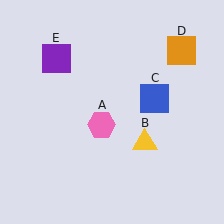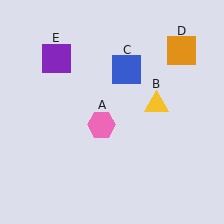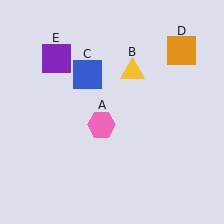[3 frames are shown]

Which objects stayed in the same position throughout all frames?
Pink hexagon (object A) and orange square (object D) and purple square (object E) remained stationary.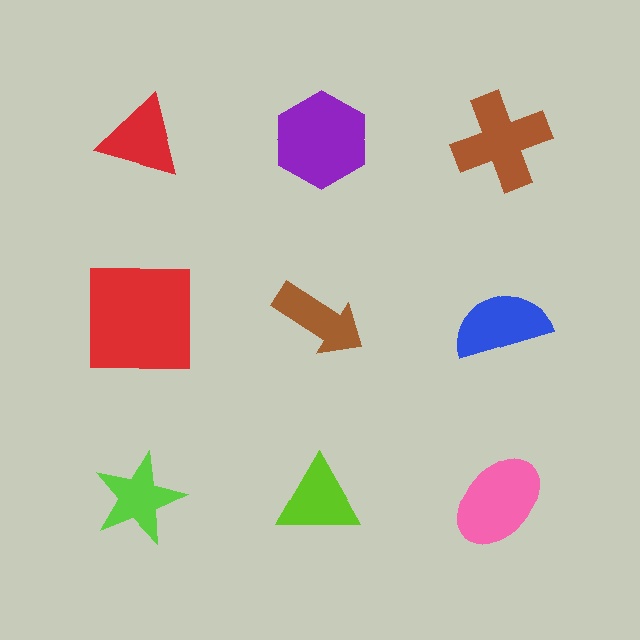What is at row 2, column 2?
A brown arrow.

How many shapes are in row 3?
3 shapes.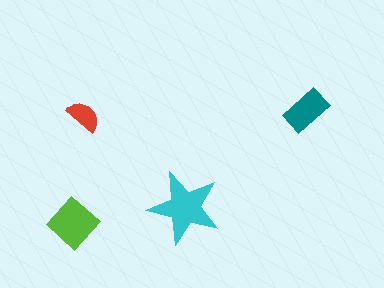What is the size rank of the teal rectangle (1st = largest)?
3rd.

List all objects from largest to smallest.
The cyan star, the lime diamond, the teal rectangle, the red semicircle.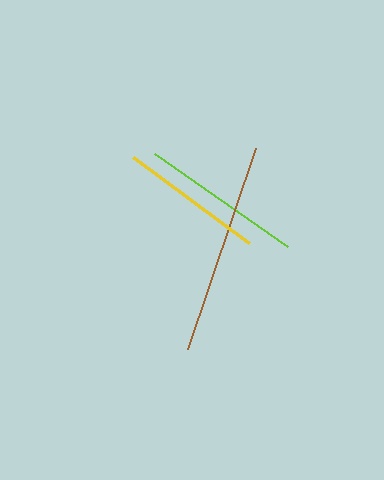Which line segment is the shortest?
The yellow line is the shortest at approximately 144 pixels.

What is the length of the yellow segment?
The yellow segment is approximately 144 pixels long.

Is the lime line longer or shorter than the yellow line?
The lime line is longer than the yellow line.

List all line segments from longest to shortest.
From longest to shortest: brown, lime, yellow.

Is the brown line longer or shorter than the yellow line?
The brown line is longer than the yellow line.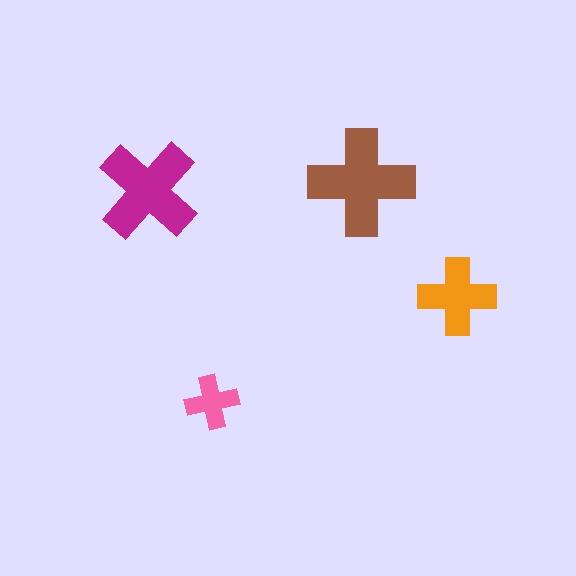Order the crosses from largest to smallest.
the brown one, the magenta one, the orange one, the pink one.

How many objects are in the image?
There are 4 objects in the image.